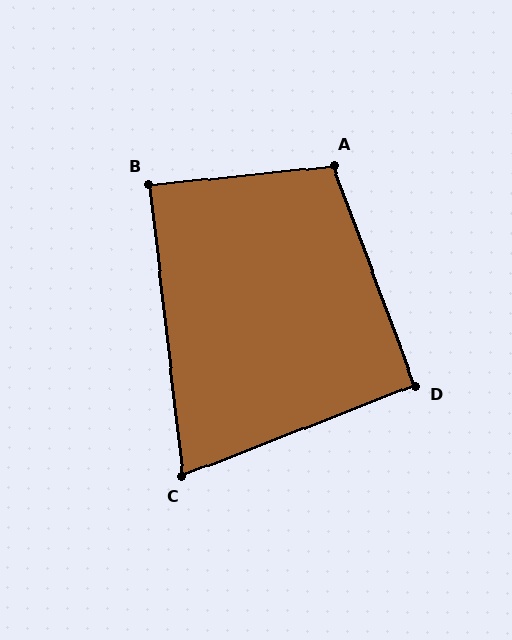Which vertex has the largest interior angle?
A, at approximately 105 degrees.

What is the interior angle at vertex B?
Approximately 89 degrees (approximately right).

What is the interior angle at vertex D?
Approximately 91 degrees (approximately right).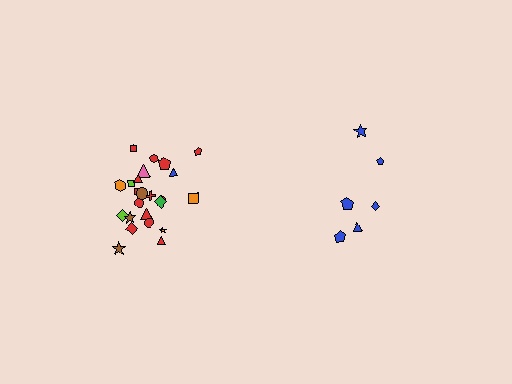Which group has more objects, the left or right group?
The left group.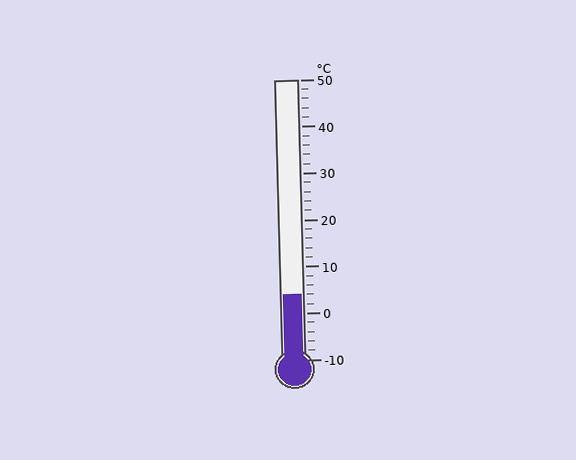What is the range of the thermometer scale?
The thermometer scale ranges from -10°C to 50°C.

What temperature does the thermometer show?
The thermometer shows approximately 4°C.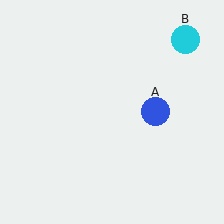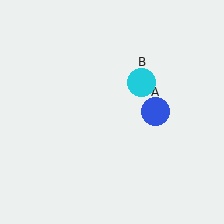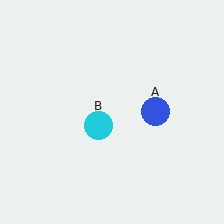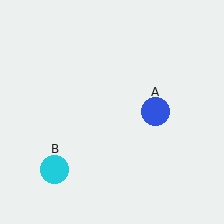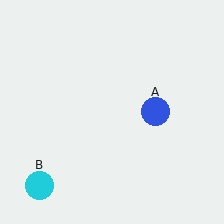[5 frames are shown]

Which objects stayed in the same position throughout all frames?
Blue circle (object A) remained stationary.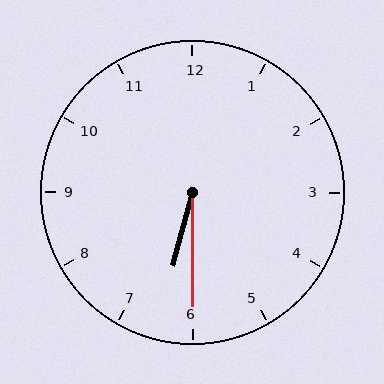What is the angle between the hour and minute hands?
Approximately 15 degrees.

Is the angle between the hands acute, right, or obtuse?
It is acute.